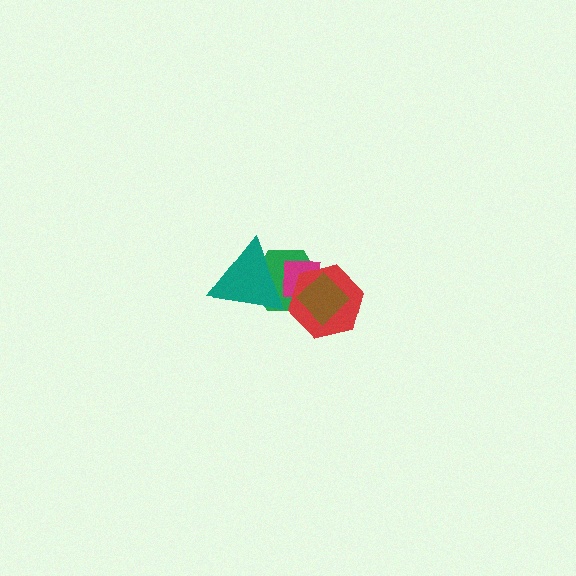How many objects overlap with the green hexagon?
4 objects overlap with the green hexagon.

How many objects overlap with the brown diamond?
3 objects overlap with the brown diamond.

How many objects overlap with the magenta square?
4 objects overlap with the magenta square.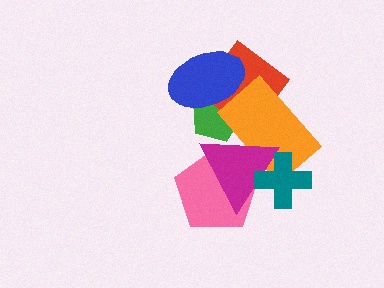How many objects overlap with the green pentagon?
4 objects overlap with the green pentagon.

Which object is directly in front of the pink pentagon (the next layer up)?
The orange rectangle is directly in front of the pink pentagon.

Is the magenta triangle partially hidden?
Yes, it is partially covered by another shape.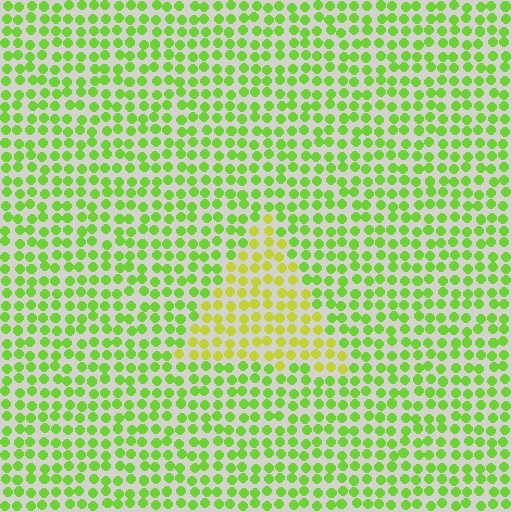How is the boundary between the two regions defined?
The boundary is defined purely by a slight shift in hue (about 33 degrees). Spacing, size, and orientation are identical on both sides.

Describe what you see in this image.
The image is filled with small lime elements in a uniform arrangement. A triangle-shaped region is visible where the elements are tinted to a slightly different hue, forming a subtle color boundary.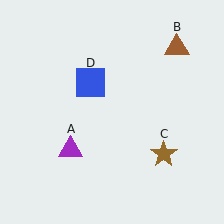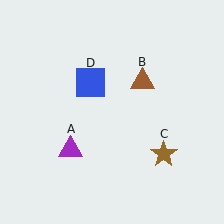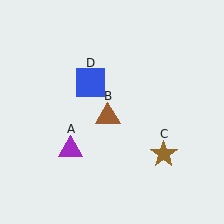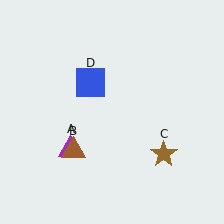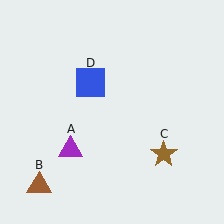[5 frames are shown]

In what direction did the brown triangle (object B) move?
The brown triangle (object B) moved down and to the left.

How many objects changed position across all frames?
1 object changed position: brown triangle (object B).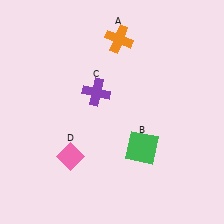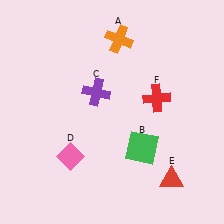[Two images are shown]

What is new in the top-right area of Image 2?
A red cross (F) was added in the top-right area of Image 2.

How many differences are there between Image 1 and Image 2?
There are 2 differences between the two images.